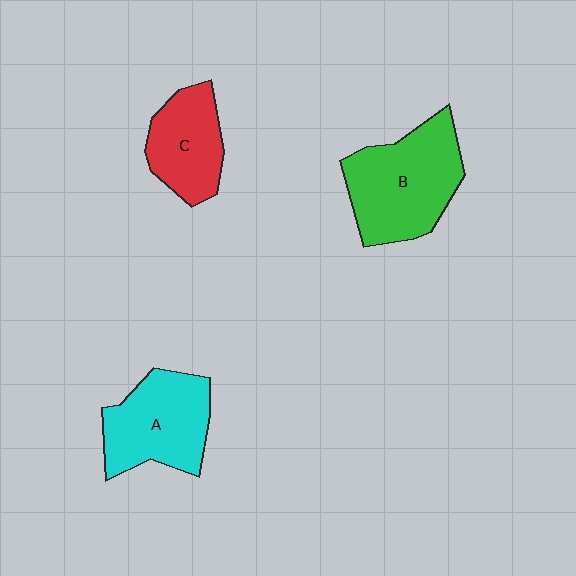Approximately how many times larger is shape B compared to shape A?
Approximately 1.2 times.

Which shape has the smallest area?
Shape C (red).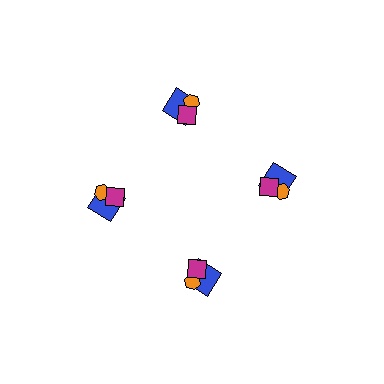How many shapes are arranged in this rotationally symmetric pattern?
There are 12 shapes, arranged in 4 groups of 3.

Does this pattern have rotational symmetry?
Yes, this pattern has 4-fold rotational symmetry. It looks the same after rotating 90 degrees around the center.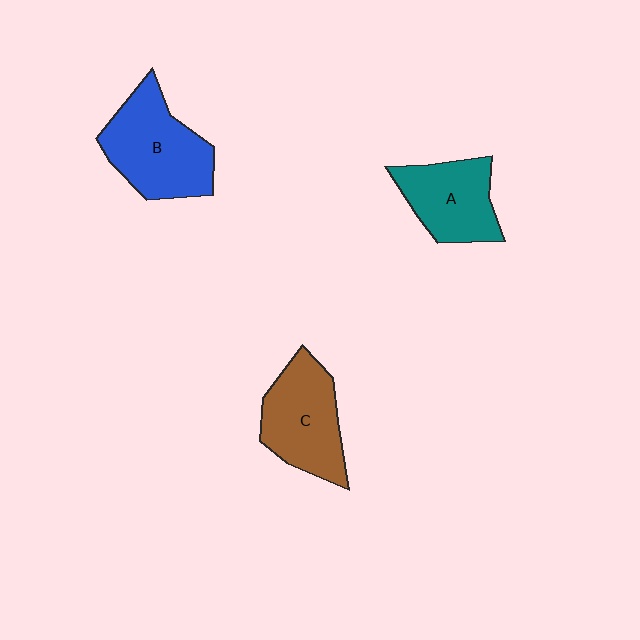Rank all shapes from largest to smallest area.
From largest to smallest: B (blue), C (brown), A (teal).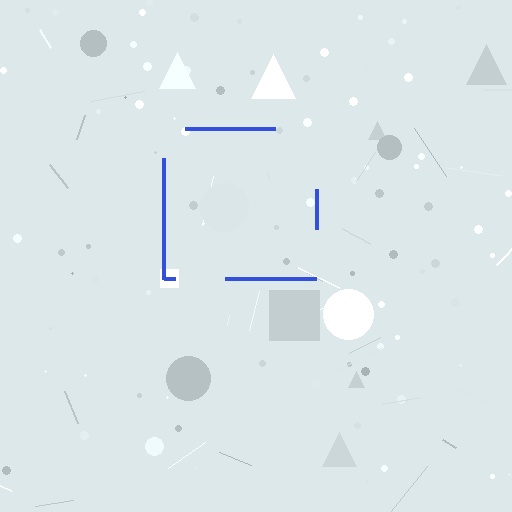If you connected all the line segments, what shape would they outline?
They would outline a square.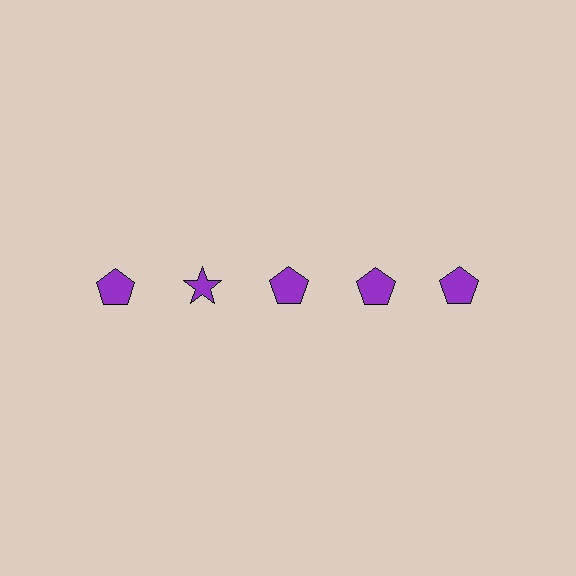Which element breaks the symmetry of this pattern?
The purple star in the top row, second from left column breaks the symmetry. All other shapes are purple pentagons.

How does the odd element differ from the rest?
It has a different shape: star instead of pentagon.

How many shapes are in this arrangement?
There are 5 shapes arranged in a grid pattern.